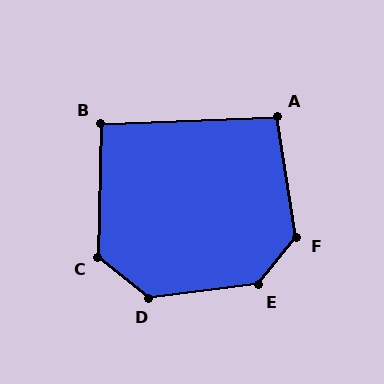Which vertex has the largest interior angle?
E, at approximately 136 degrees.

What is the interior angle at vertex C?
Approximately 128 degrees (obtuse).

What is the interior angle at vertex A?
Approximately 96 degrees (obtuse).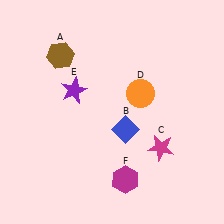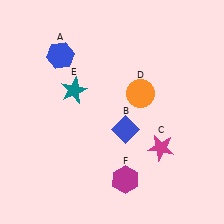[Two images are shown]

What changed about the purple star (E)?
In Image 1, E is purple. In Image 2, it changed to teal.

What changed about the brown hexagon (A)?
In Image 1, A is brown. In Image 2, it changed to blue.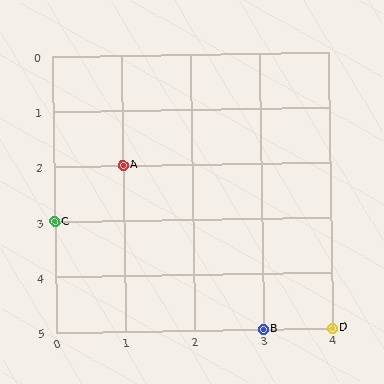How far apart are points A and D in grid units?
Points A and D are 3 columns and 3 rows apart (about 4.2 grid units diagonally).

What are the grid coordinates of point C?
Point C is at grid coordinates (0, 3).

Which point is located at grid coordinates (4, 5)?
Point D is at (4, 5).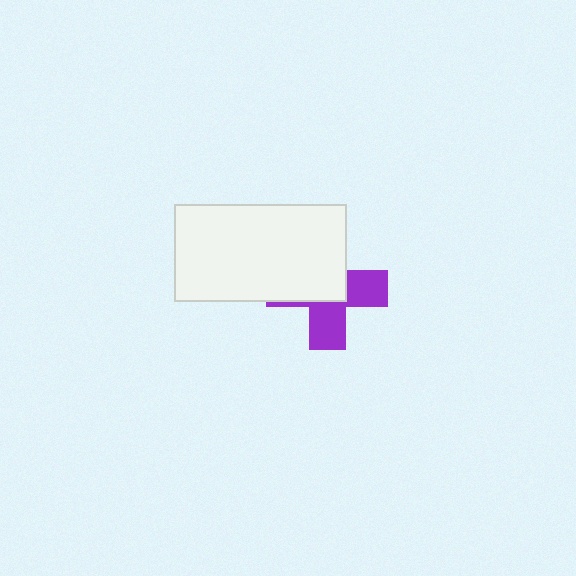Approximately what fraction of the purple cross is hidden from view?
Roughly 54% of the purple cross is hidden behind the white rectangle.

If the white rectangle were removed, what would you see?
You would see the complete purple cross.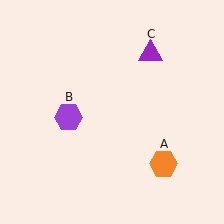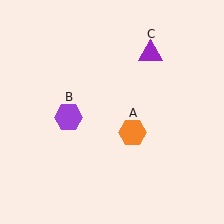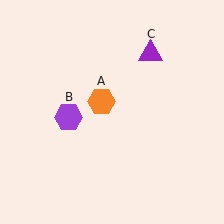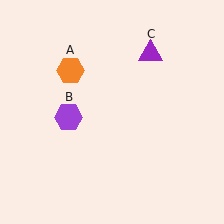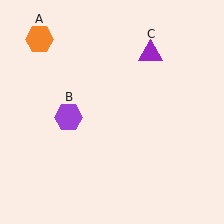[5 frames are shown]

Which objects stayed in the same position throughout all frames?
Purple hexagon (object B) and purple triangle (object C) remained stationary.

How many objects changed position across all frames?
1 object changed position: orange hexagon (object A).